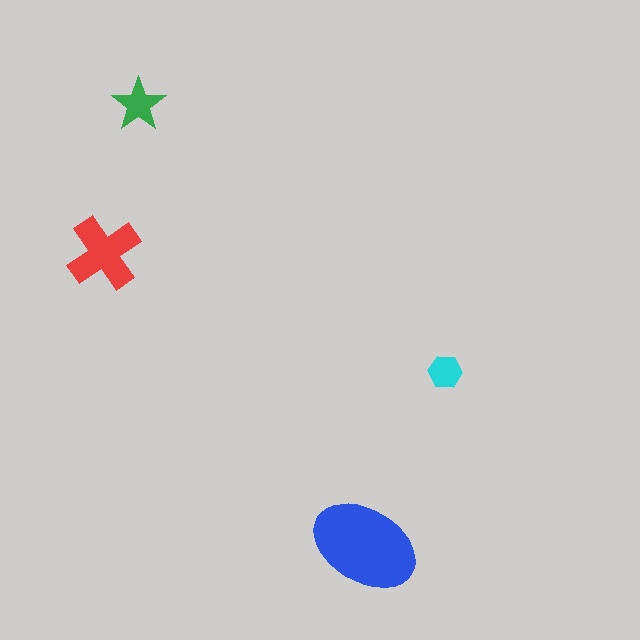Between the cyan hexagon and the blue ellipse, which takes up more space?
The blue ellipse.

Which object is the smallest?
The cyan hexagon.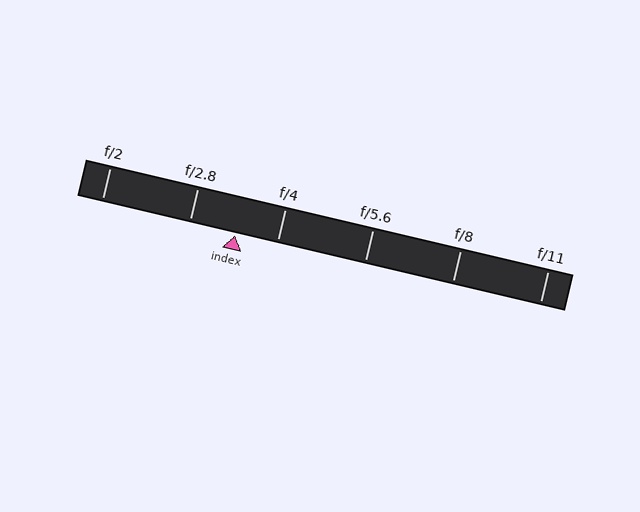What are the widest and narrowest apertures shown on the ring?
The widest aperture shown is f/2 and the narrowest is f/11.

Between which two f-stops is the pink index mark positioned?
The index mark is between f/2.8 and f/4.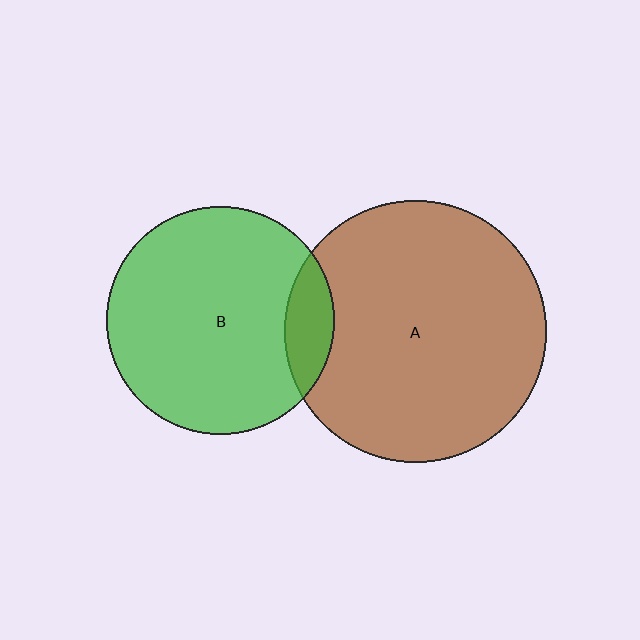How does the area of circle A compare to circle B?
Approximately 1.3 times.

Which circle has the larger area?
Circle A (brown).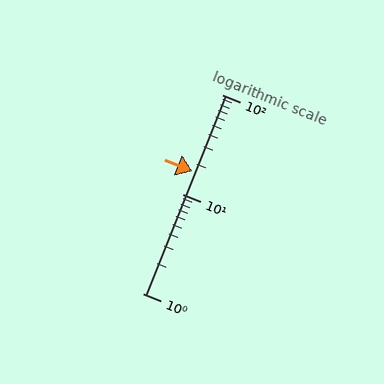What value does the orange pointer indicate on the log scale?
The pointer indicates approximately 17.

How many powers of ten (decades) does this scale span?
The scale spans 2 decades, from 1 to 100.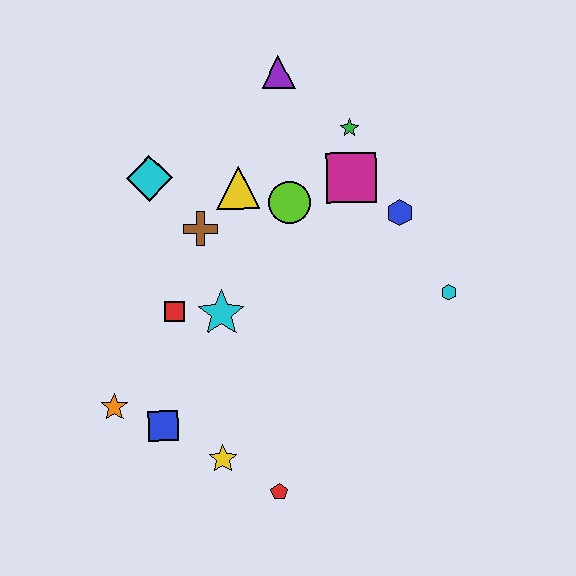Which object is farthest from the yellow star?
The purple triangle is farthest from the yellow star.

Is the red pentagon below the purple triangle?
Yes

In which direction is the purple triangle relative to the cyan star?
The purple triangle is above the cyan star.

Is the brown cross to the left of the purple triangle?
Yes